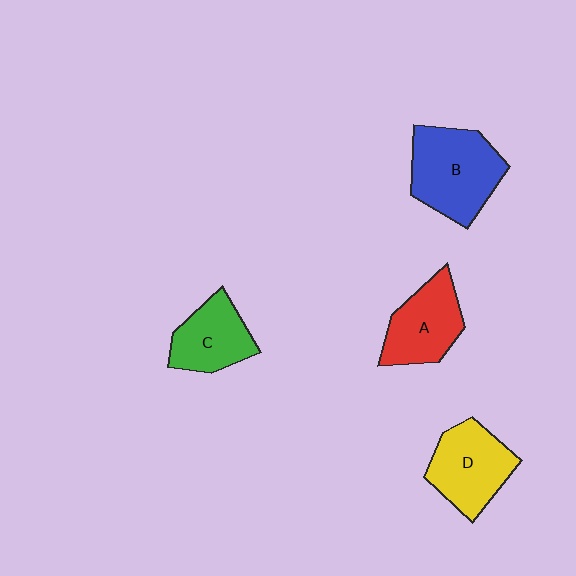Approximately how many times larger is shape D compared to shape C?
Approximately 1.2 times.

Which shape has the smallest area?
Shape C (green).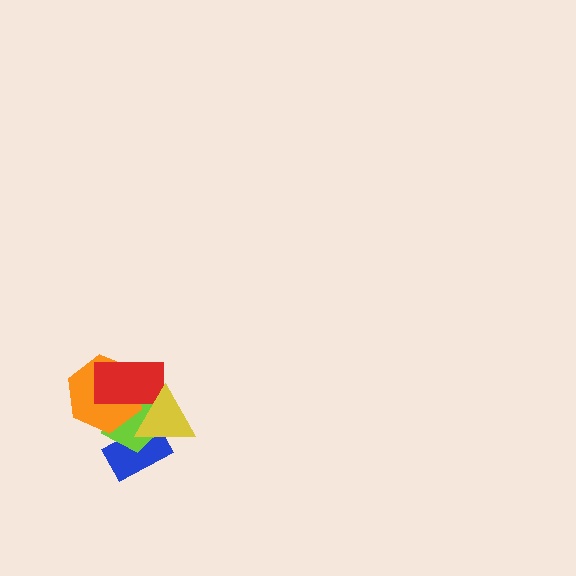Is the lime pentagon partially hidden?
Yes, it is partially covered by another shape.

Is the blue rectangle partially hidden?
Yes, it is partially covered by another shape.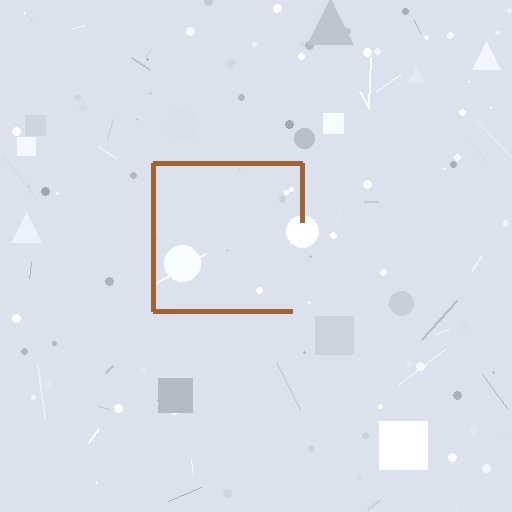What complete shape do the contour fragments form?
The contour fragments form a square.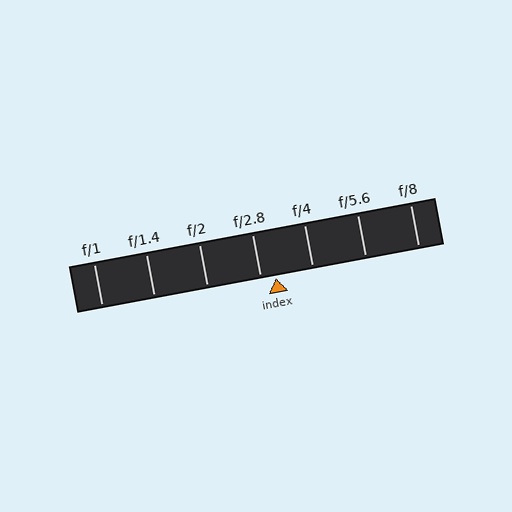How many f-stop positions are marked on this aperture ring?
There are 7 f-stop positions marked.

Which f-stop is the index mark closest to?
The index mark is closest to f/2.8.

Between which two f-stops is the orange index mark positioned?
The index mark is between f/2.8 and f/4.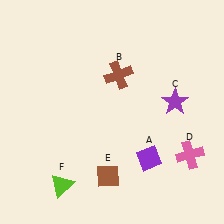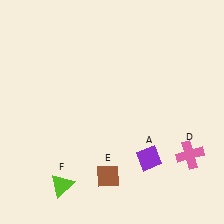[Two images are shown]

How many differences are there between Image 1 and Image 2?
There are 2 differences between the two images.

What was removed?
The brown cross (B), the purple star (C) were removed in Image 2.